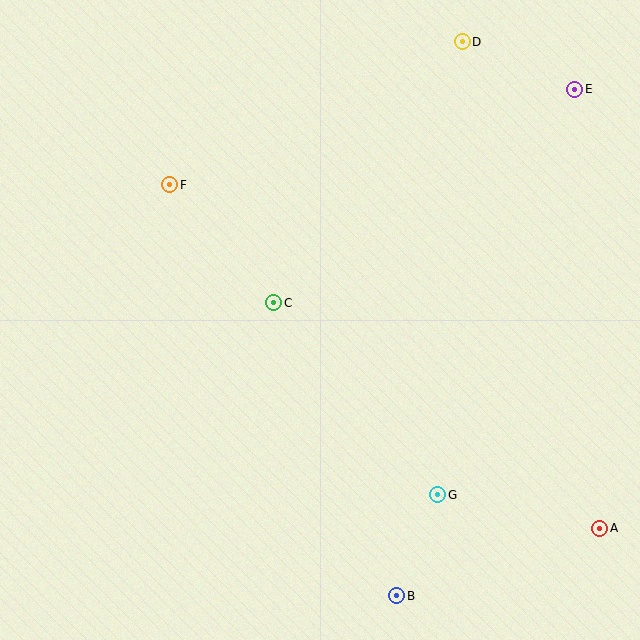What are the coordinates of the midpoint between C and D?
The midpoint between C and D is at (368, 172).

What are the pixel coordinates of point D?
Point D is at (462, 42).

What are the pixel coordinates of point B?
Point B is at (397, 596).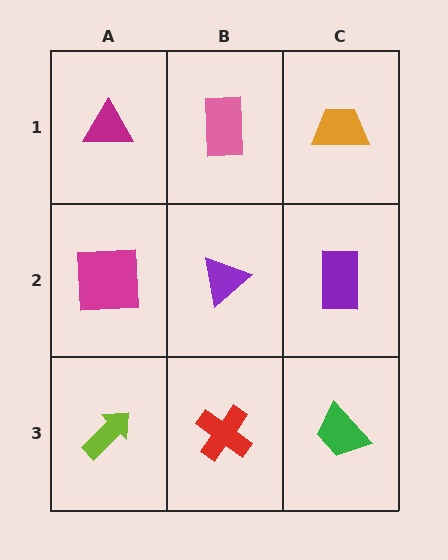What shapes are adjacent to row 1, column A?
A magenta square (row 2, column A), a pink rectangle (row 1, column B).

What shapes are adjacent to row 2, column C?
An orange trapezoid (row 1, column C), a green trapezoid (row 3, column C), a purple triangle (row 2, column B).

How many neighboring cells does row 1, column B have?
3.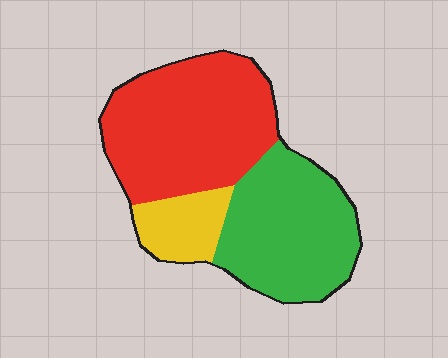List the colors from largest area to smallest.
From largest to smallest: red, green, yellow.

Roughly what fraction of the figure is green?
Green covers 39% of the figure.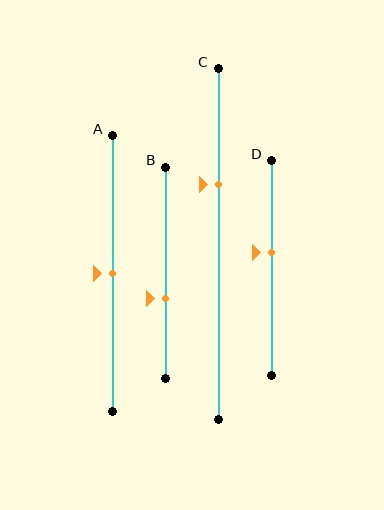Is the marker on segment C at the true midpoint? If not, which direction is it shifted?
No, the marker on segment C is shifted upward by about 17% of the segment length.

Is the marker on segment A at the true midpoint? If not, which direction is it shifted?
Yes, the marker on segment A is at the true midpoint.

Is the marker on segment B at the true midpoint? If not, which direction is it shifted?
No, the marker on segment B is shifted downward by about 12% of the segment length.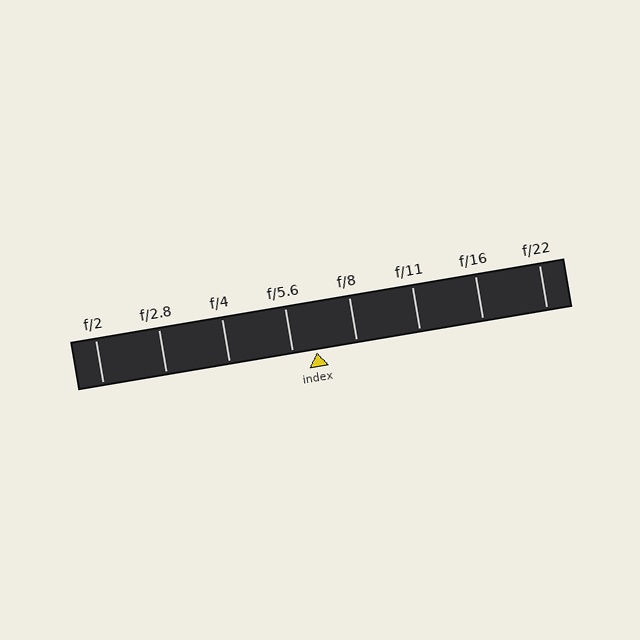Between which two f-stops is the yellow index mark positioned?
The index mark is between f/5.6 and f/8.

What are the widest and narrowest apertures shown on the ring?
The widest aperture shown is f/2 and the narrowest is f/22.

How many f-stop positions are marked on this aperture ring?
There are 8 f-stop positions marked.